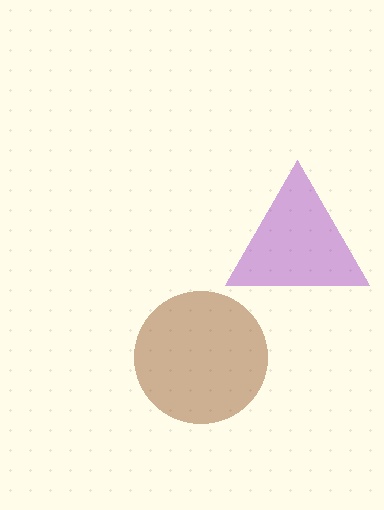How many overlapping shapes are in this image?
There are 2 overlapping shapes in the image.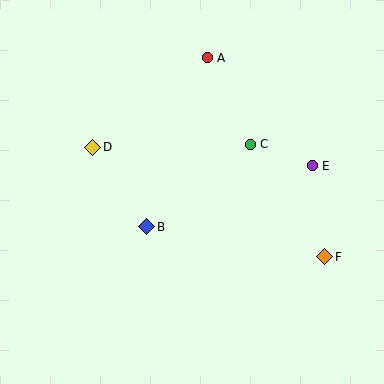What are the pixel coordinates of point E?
Point E is at (312, 166).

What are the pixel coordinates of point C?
Point C is at (250, 144).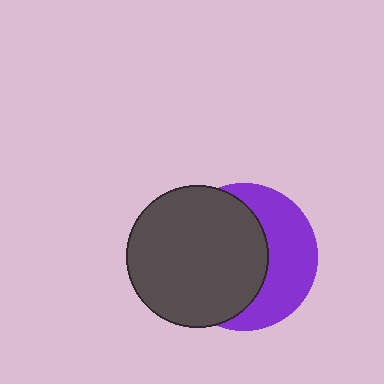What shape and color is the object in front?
The object in front is a dark gray circle.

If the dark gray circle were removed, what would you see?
You would see the complete purple circle.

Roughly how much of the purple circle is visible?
A small part of it is visible (roughly 42%).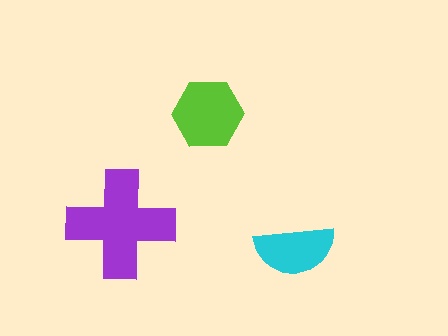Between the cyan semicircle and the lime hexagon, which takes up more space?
The lime hexagon.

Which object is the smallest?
The cyan semicircle.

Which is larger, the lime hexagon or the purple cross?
The purple cross.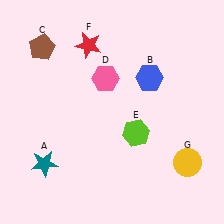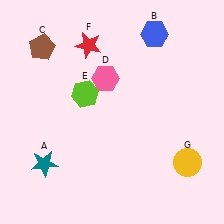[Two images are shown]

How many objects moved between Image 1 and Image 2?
2 objects moved between the two images.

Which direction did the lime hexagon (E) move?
The lime hexagon (E) moved left.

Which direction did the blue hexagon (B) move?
The blue hexagon (B) moved up.